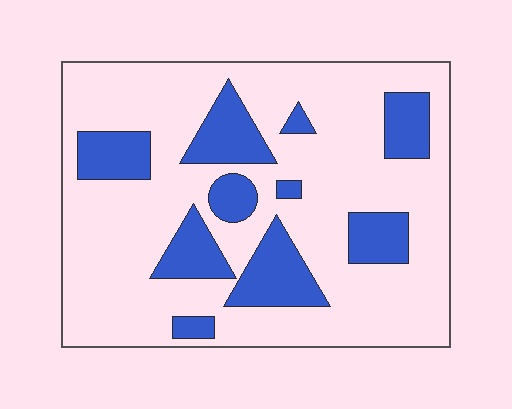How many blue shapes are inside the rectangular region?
10.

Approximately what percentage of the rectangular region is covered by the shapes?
Approximately 25%.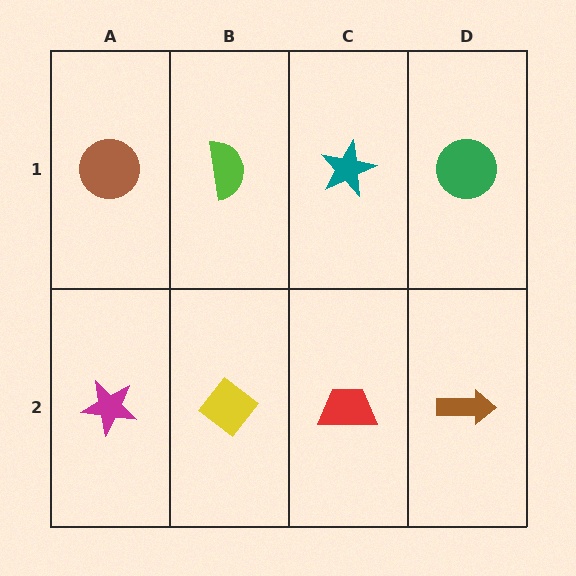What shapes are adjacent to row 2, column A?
A brown circle (row 1, column A), a yellow diamond (row 2, column B).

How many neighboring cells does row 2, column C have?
3.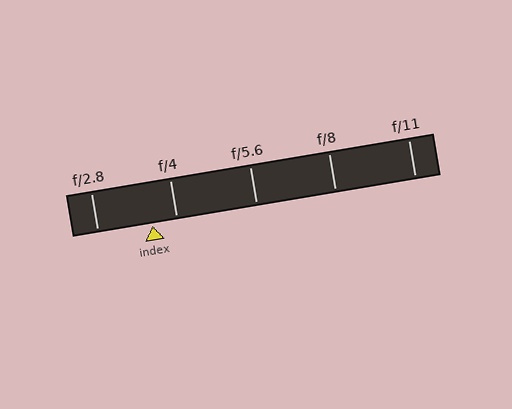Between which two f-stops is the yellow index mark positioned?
The index mark is between f/2.8 and f/4.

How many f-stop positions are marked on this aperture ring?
There are 5 f-stop positions marked.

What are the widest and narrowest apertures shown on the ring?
The widest aperture shown is f/2.8 and the narrowest is f/11.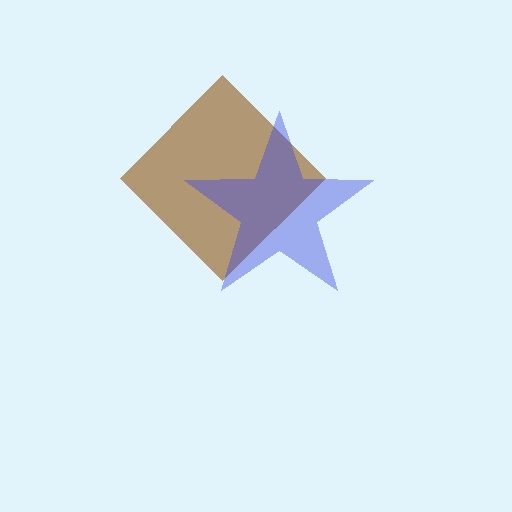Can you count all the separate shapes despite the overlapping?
Yes, there are 2 separate shapes.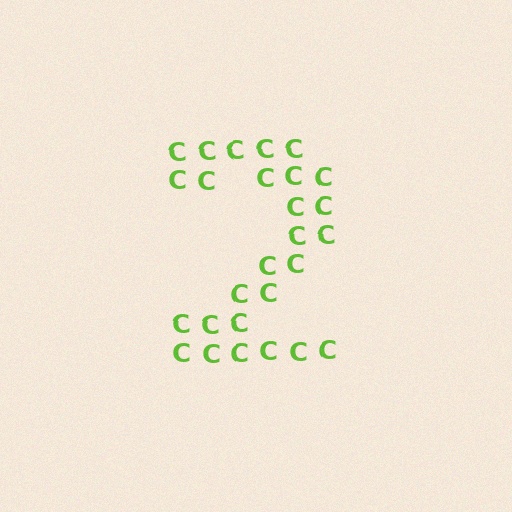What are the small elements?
The small elements are letter C's.